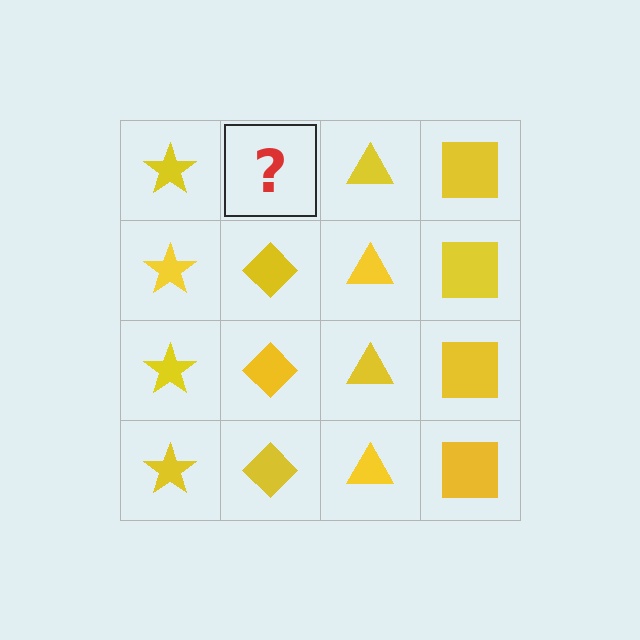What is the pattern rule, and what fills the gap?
The rule is that each column has a consistent shape. The gap should be filled with a yellow diamond.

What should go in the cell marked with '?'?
The missing cell should contain a yellow diamond.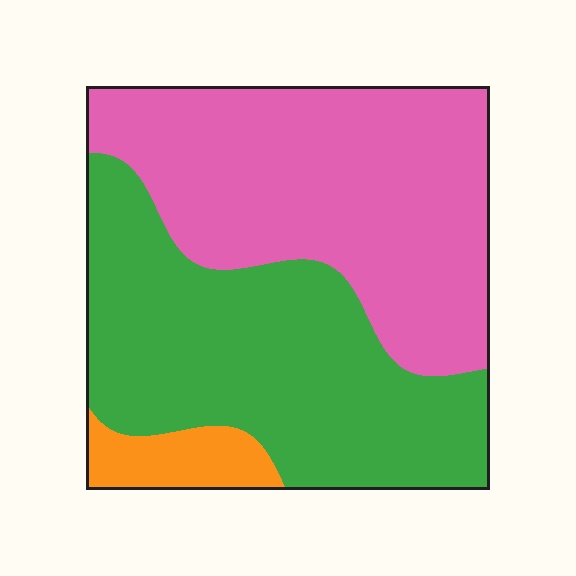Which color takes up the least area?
Orange, at roughly 5%.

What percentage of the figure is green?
Green covers 46% of the figure.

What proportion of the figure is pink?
Pink takes up about one half (1/2) of the figure.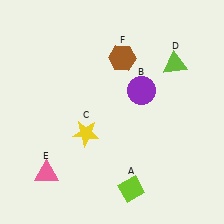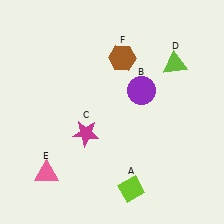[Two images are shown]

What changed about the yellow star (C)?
In Image 1, C is yellow. In Image 2, it changed to magenta.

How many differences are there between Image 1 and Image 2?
There is 1 difference between the two images.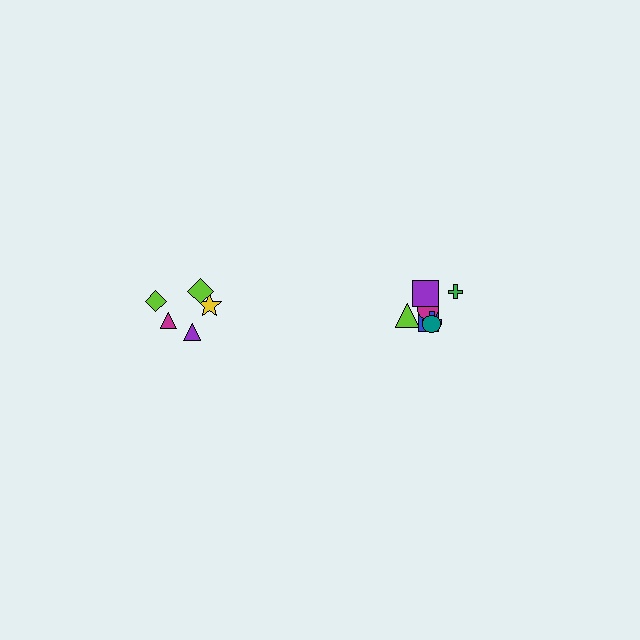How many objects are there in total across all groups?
There are 12 objects.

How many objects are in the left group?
There are 5 objects.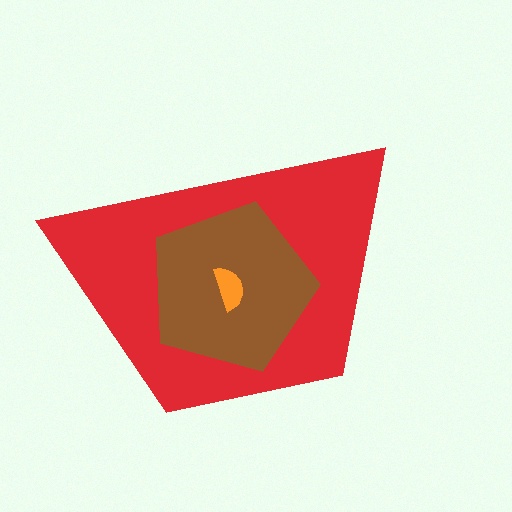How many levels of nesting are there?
3.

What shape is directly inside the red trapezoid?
The brown pentagon.